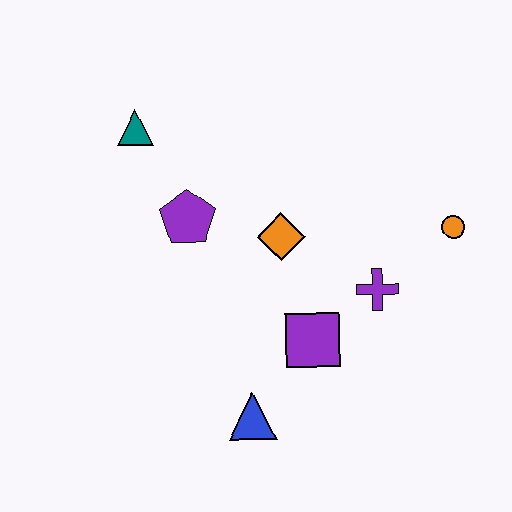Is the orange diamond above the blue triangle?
Yes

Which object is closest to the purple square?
The purple cross is closest to the purple square.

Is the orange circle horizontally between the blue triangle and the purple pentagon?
No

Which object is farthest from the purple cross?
The teal triangle is farthest from the purple cross.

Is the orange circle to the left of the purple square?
No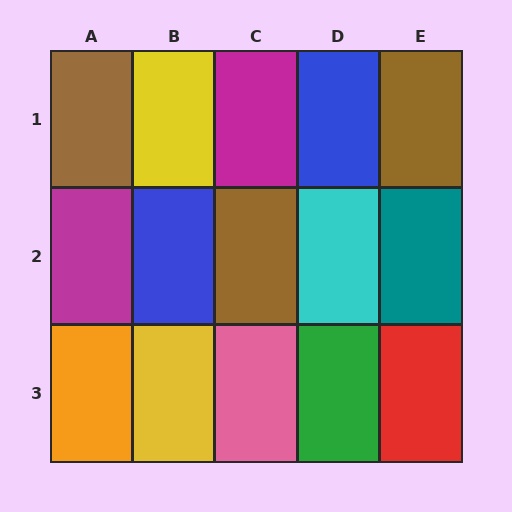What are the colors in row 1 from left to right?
Brown, yellow, magenta, blue, brown.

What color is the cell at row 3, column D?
Green.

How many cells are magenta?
2 cells are magenta.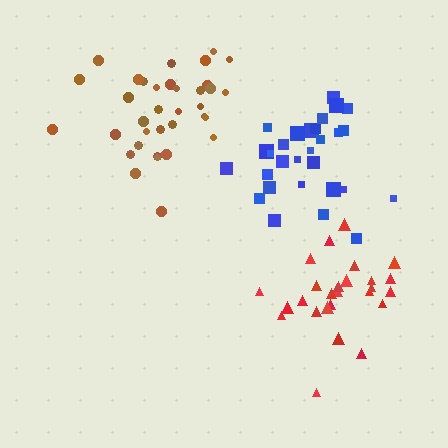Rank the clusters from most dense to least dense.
brown, red, blue.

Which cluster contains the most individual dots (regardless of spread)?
Brown (35).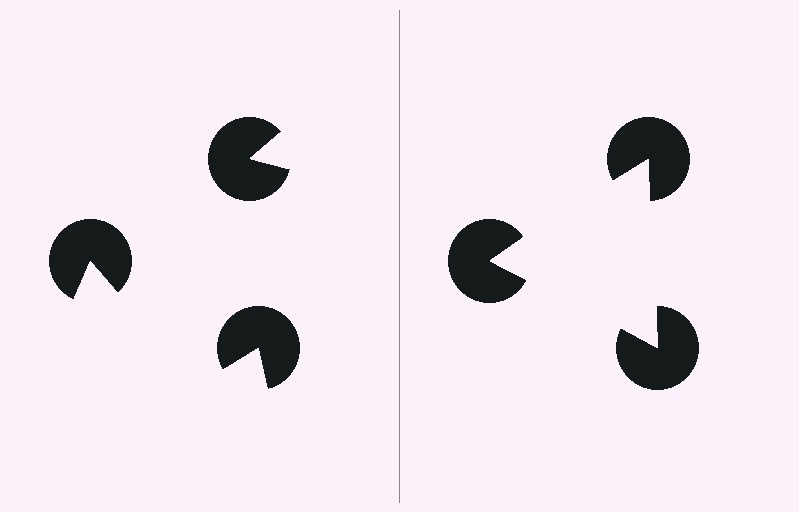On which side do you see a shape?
An illusory triangle appears on the right side. On the left side the wedge cuts are rotated, so no coherent shape forms.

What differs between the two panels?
The pac-man discs are positioned identically on both sides; only the wedge orientations differ. On the right they align to a triangle; on the left they are misaligned.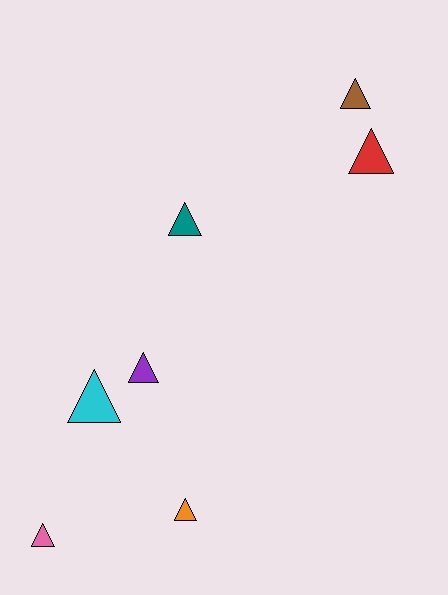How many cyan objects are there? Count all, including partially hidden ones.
There is 1 cyan object.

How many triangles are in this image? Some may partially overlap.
There are 7 triangles.